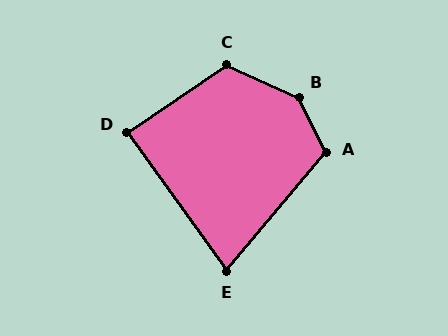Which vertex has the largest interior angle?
B, at approximately 140 degrees.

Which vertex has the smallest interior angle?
E, at approximately 76 degrees.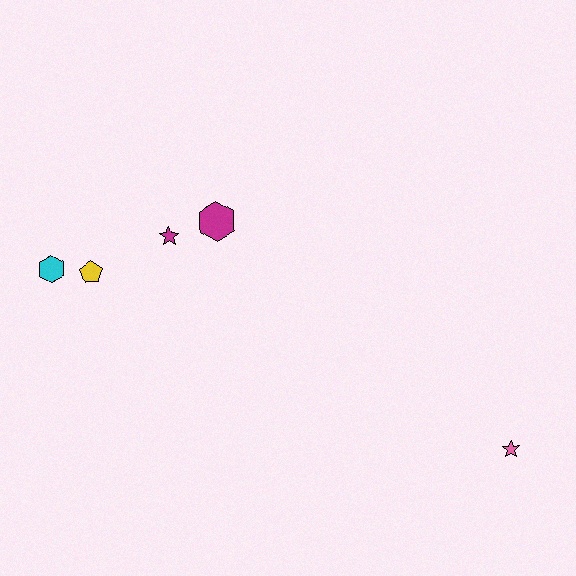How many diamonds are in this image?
There are no diamonds.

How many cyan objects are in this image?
There is 1 cyan object.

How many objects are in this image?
There are 5 objects.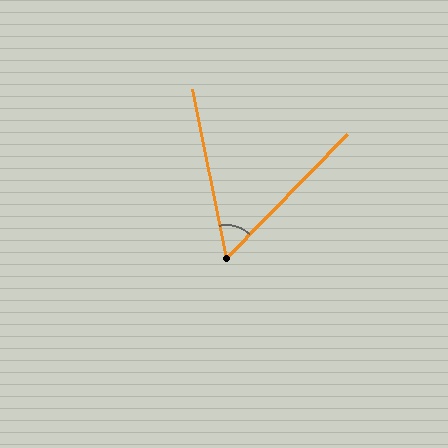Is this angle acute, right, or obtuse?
It is acute.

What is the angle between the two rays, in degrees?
Approximately 56 degrees.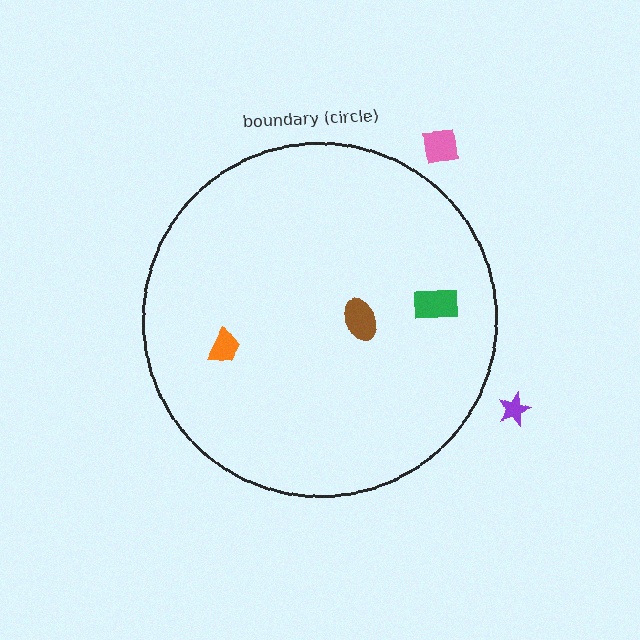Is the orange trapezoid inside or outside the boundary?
Inside.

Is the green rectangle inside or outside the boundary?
Inside.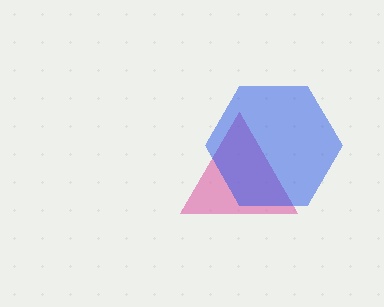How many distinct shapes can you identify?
There are 2 distinct shapes: a pink triangle, a blue hexagon.